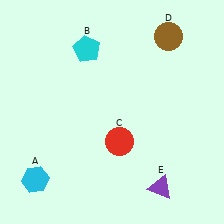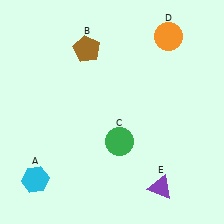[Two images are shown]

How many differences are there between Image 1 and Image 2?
There are 3 differences between the two images.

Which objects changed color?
B changed from cyan to brown. C changed from red to green. D changed from brown to orange.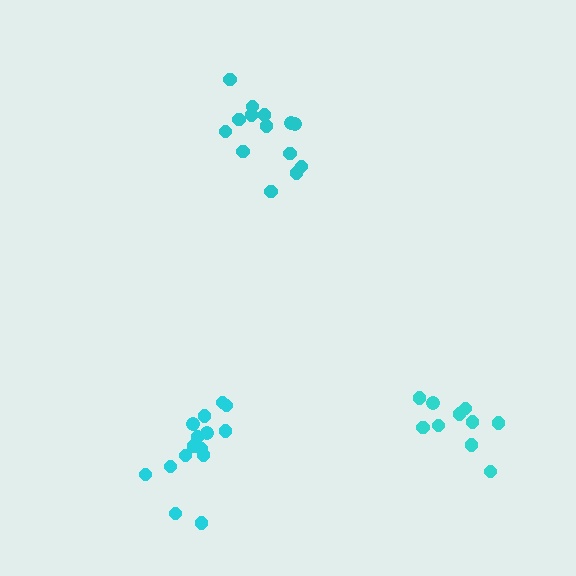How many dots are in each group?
Group 1: 10 dots, Group 2: 14 dots, Group 3: 15 dots (39 total).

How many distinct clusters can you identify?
There are 3 distinct clusters.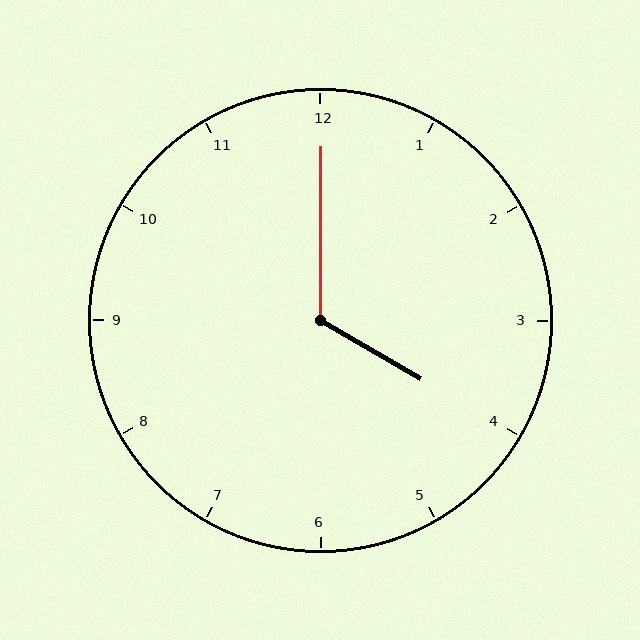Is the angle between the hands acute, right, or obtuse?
It is obtuse.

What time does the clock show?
4:00.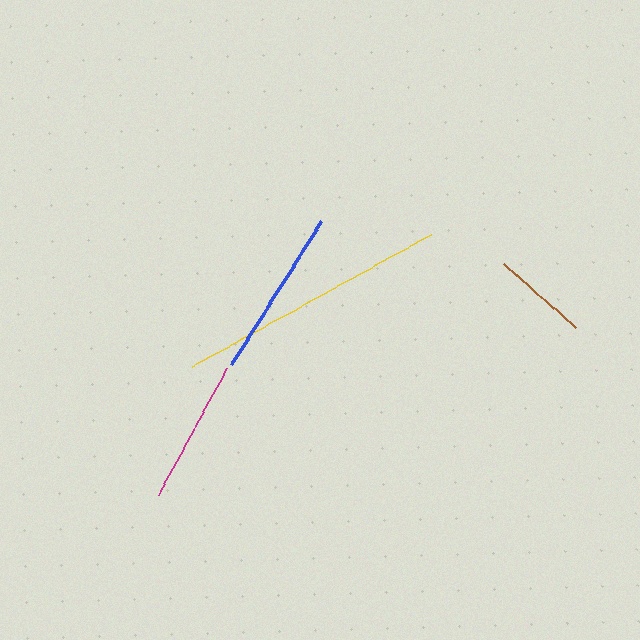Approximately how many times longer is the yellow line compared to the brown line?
The yellow line is approximately 2.8 times the length of the brown line.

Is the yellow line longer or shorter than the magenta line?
The yellow line is longer than the magenta line.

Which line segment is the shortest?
The brown line is the shortest at approximately 97 pixels.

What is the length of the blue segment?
The blue segment is approximately 170 pixels long.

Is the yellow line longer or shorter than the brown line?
The yellow line is longer than the brown line.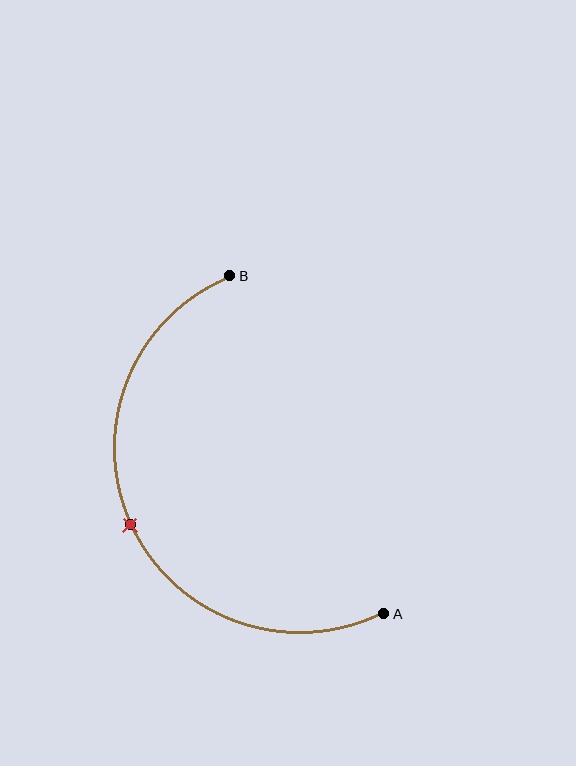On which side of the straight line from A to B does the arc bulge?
The arc bulges to the left of the straight line connecting A and B.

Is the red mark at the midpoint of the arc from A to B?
Yes. The red mark lies on the arc at equal arc-length from both A and B — it is the arc midpoint.